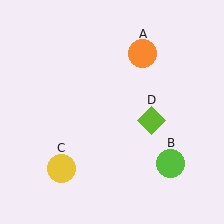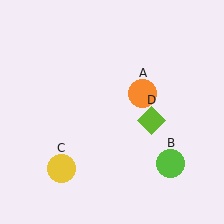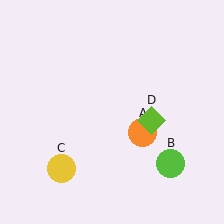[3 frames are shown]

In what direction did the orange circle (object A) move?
The orange circle (object A) moved down.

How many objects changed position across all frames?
1 object changed position: orange circle (object A).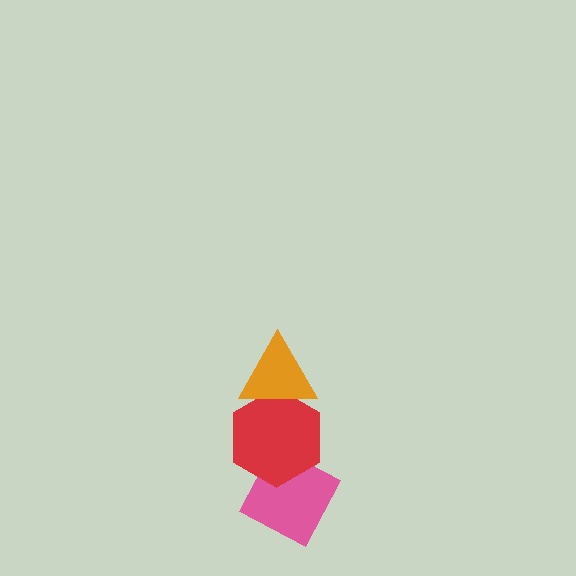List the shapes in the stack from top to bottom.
From top to bottom: the orange triangle, the red hexagon, the pink diamond.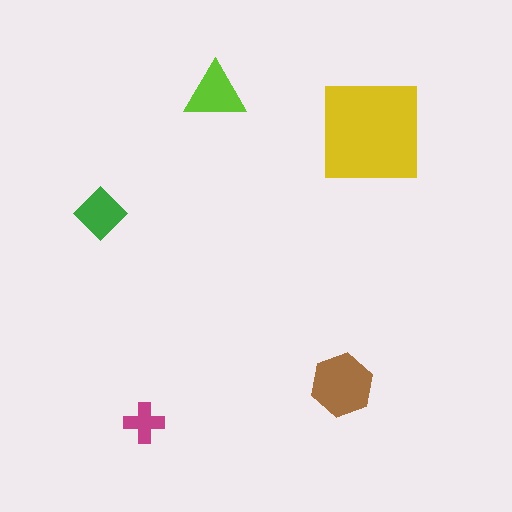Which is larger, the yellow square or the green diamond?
The yellow square.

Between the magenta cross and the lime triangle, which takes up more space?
The lime triangle.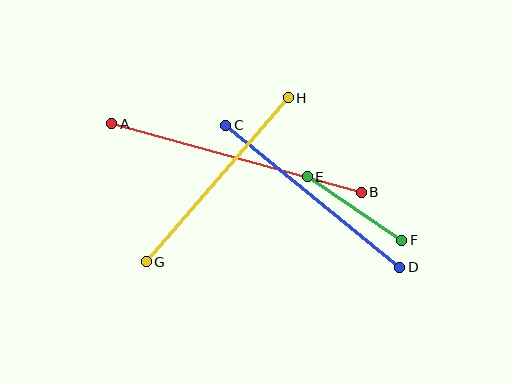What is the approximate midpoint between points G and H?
The midpoint is at approximately (217, 180) pixels.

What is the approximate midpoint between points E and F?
The midpoint is at approximately (355, 209) pixels.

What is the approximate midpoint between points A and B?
The midpoint is at approximately (237, 158) pixels.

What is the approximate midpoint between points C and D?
The midpoint is at approximately (313, 196) pixels.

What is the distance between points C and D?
The distance is approximately 225 pixels.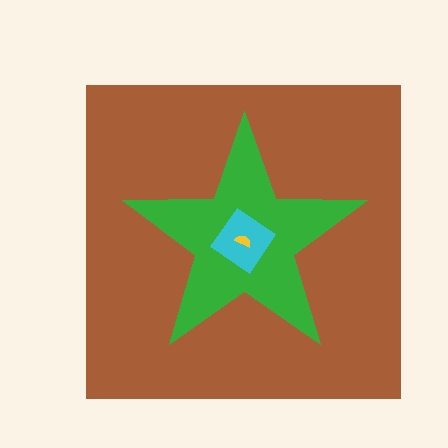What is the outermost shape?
The brown square.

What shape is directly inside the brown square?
The green star.